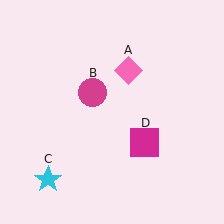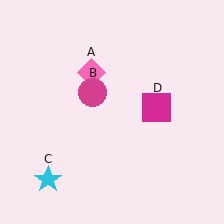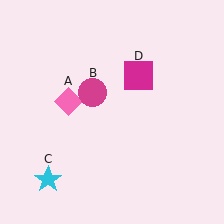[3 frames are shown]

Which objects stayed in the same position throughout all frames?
Magenta circle (object B) and cyan star (object C) remained stationary.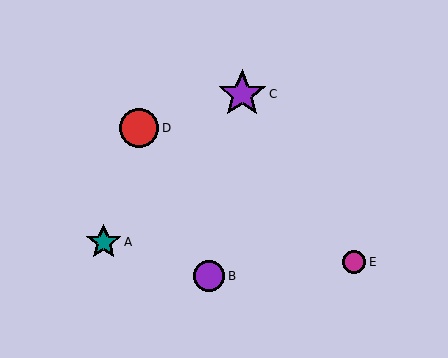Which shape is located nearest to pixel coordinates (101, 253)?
The teal star (labeled A) at (104, 242) is nearest to that location.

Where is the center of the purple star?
The center of the purple star is at (242, 94).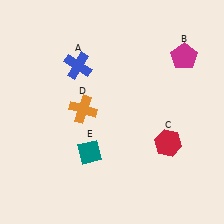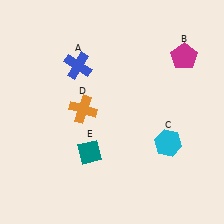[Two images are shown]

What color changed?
The hexagon (C) changed from red in Image 1 to cyan in Image 2.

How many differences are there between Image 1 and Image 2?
There is 1 difference between the two images.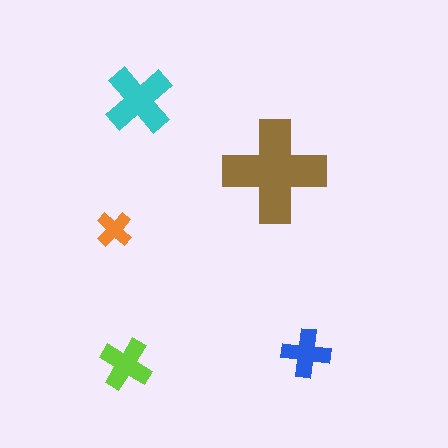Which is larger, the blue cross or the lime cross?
The lime one.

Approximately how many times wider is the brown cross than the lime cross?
About 2 times wider.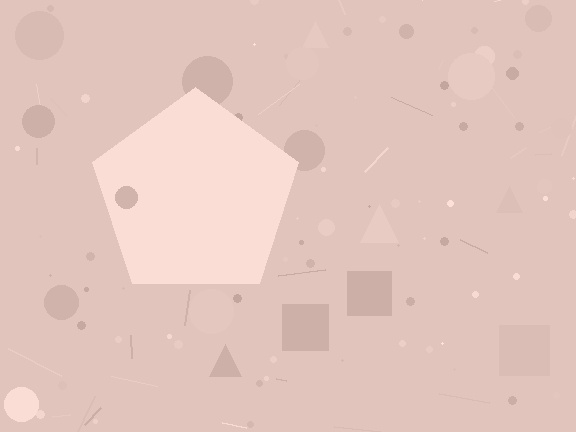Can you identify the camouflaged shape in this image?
The camouflaged shape is a pentagon.